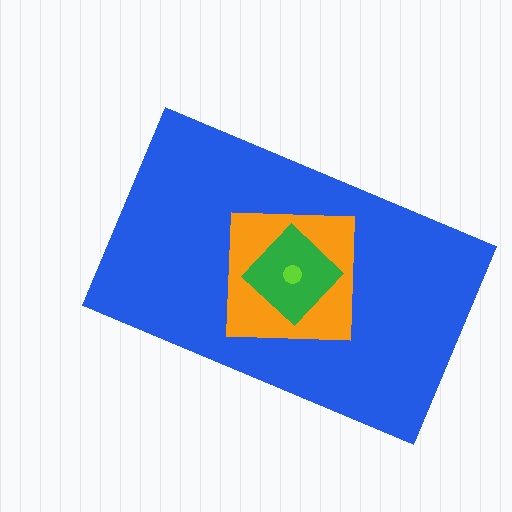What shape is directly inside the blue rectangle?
The orange square.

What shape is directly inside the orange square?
The green diamond.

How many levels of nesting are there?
4.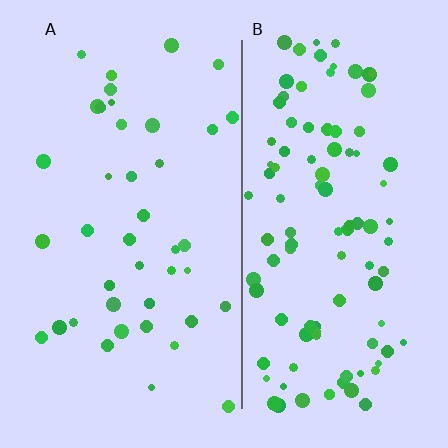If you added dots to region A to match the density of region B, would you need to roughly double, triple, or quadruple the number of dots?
Approximately triple.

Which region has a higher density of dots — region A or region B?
B (the right).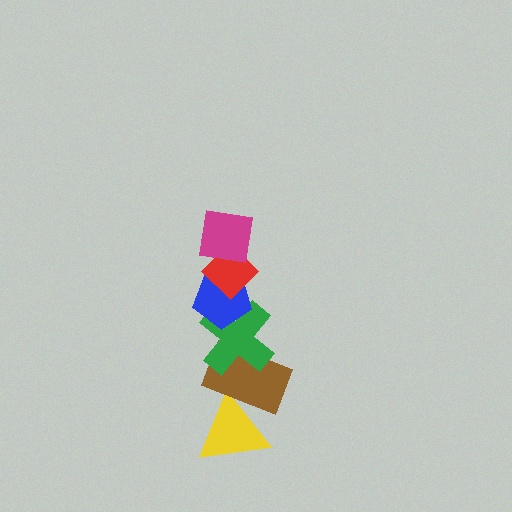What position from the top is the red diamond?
The red diamond is 2nd from the top.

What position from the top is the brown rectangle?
The brown rectangle is 5th from the top.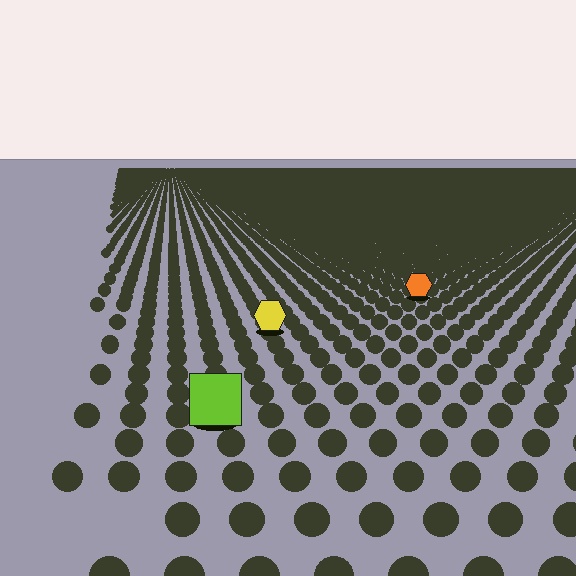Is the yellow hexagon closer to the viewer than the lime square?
No. The lime square is closer — you can tell from the texture gradient: the ground texture is coarser near it.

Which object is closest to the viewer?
The lime square is closest. The texture marks near it are larger and more spread out.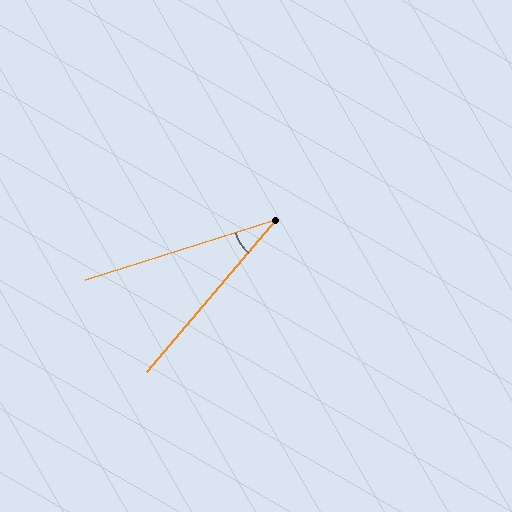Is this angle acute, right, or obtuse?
It is acute.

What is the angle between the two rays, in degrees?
Approximately 32 degrees.